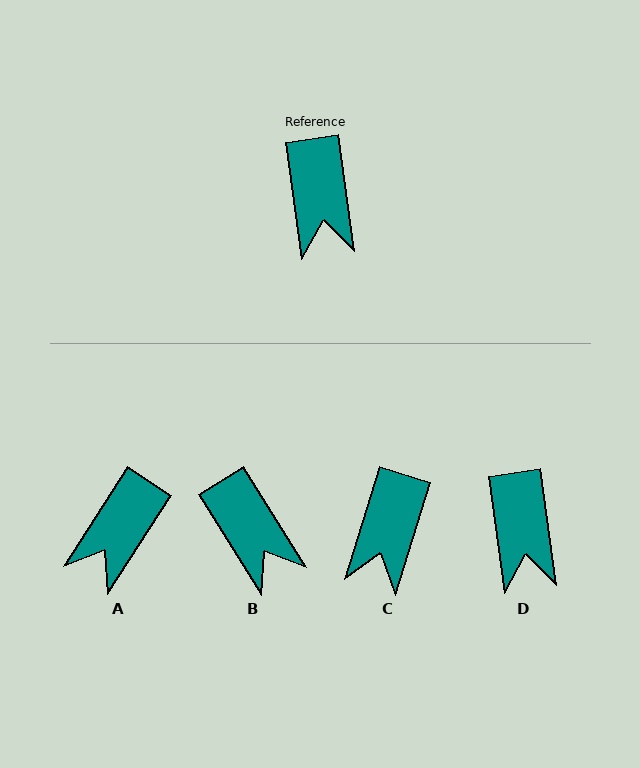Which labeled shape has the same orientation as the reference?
D.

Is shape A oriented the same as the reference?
No, it is off by about 41 degrees.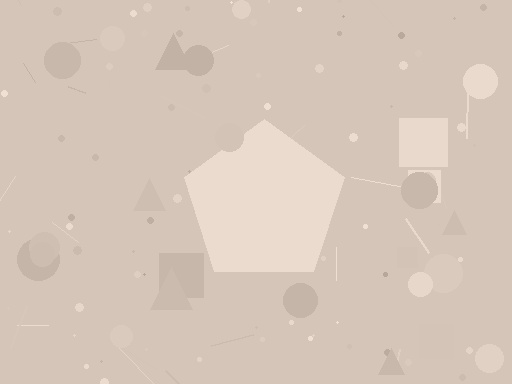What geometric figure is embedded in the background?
A pentagon is embedded in the background.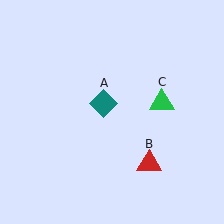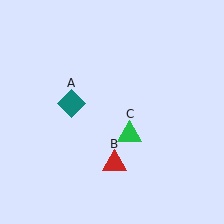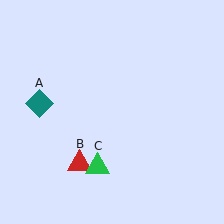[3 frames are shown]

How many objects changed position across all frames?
3 objects changed position: teal diamond (object A), red triangle (object B), green triangle (object C).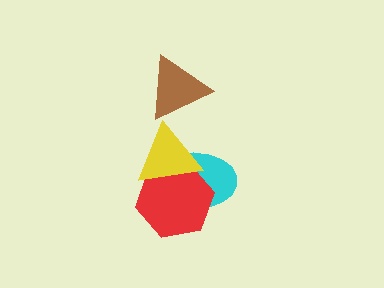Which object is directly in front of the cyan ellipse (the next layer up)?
The red hexagon is directly in front of the cyan ellipse.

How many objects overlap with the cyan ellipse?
2 objects overlap with the cyan ellipse.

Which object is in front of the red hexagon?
The yellow triangle is in front of the red hexagon.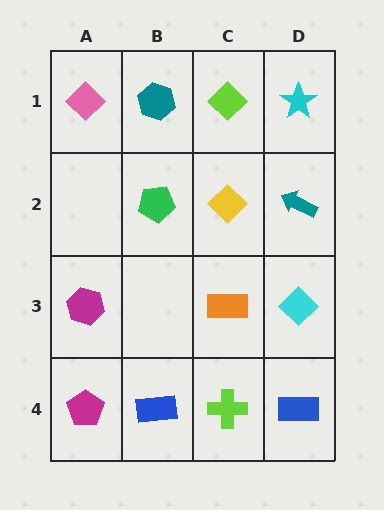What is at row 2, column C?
A yellow diamond.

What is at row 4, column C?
A lime cross.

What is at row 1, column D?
A cyan star.